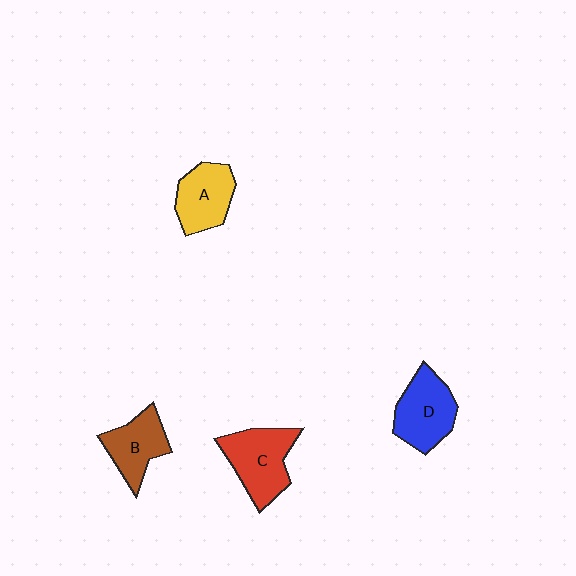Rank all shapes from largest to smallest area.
From largest to smallest: C (red), D (blue), A (yellow), B (brown).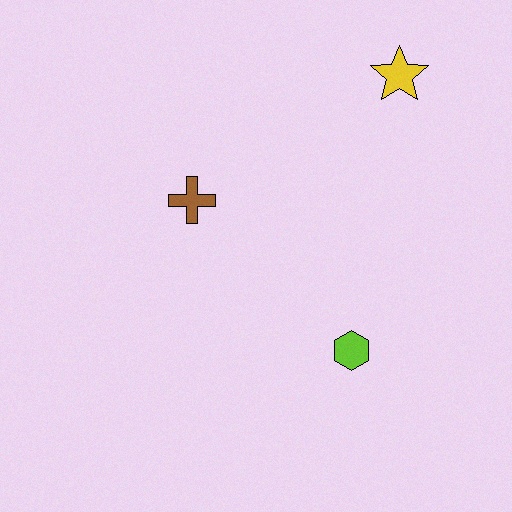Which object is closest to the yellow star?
The brown cross is closest to the yellow star.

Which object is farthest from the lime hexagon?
The yellow star is farthest from the lime hexagon.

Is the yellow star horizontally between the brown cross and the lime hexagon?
No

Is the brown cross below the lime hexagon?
No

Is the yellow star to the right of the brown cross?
Yes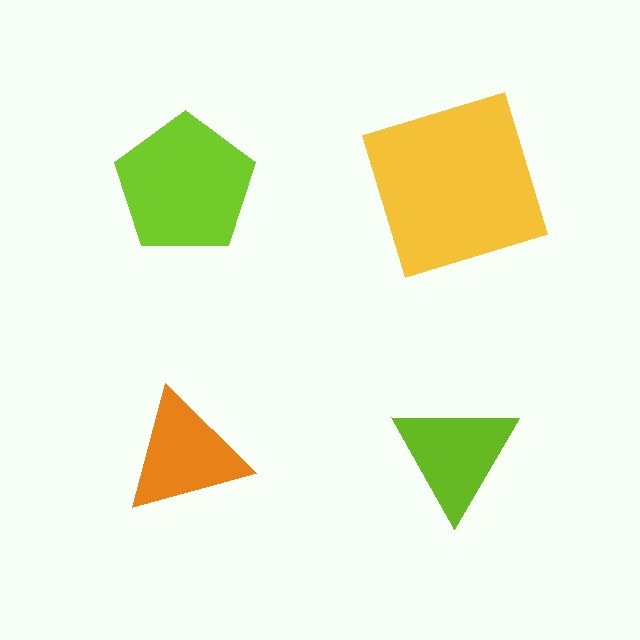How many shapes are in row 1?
2 shapes.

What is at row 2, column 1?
An orange triangle.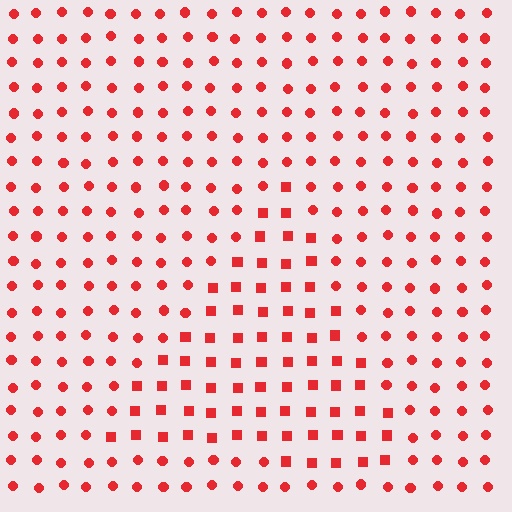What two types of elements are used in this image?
The image uses squares inside the triangle region and circles outside it.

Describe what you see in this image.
The image is filled with small red elements arranged in a uniform grid. A triangle-shaped region contains squares, while the surrounding area contains circles. The boundary is defined purely by the change in element shape.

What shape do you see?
I see a triangle.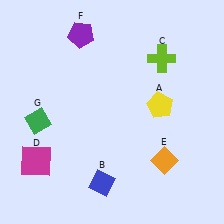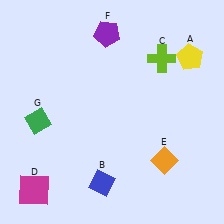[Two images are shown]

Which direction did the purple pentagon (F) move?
The purple pentagon (F) moved right.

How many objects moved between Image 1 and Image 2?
3 objects moved between the two images.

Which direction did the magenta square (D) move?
The magenta square (D) moved down.